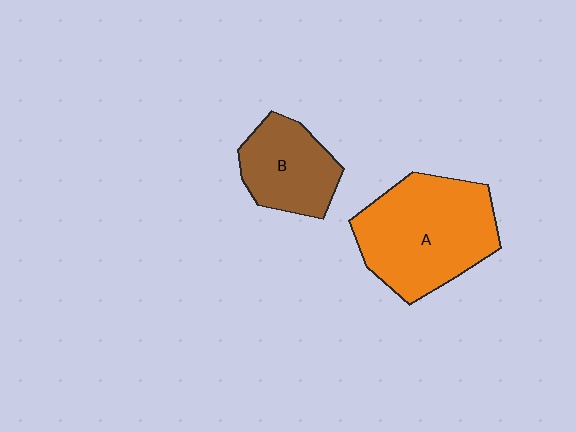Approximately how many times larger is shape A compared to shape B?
Approximately 1.8 times.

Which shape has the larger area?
Shape A (orange).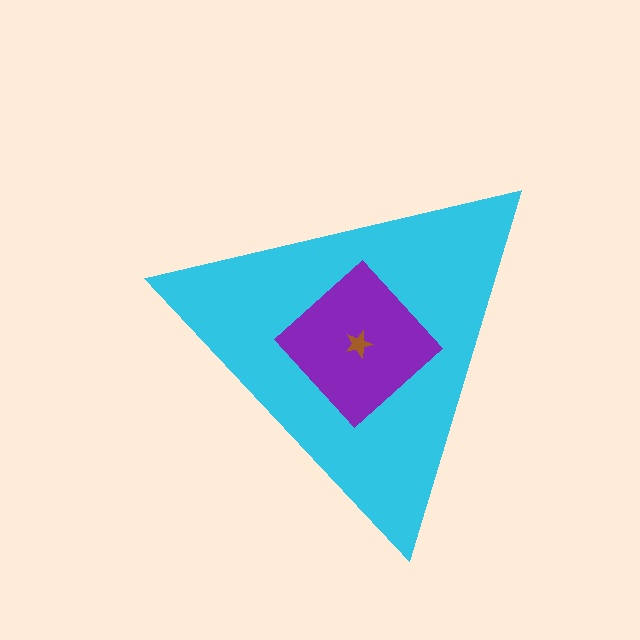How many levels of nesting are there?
3.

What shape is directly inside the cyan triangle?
The purple diamond.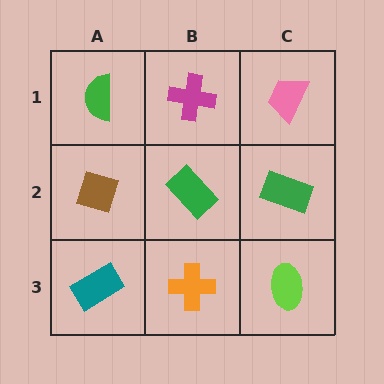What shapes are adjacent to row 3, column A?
A brown diamond (row 2, column A), an orange cross (row 3, column B).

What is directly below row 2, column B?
An orange cross.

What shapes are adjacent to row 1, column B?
A green rectangle (row 2, column B), a green semicircle (row 1, column A), a pink trapezoid (row 1, column C).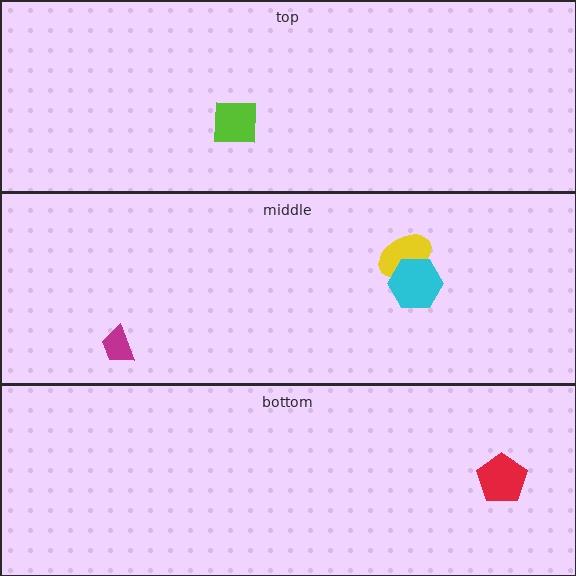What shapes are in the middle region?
The magenta trapezoid, the yellow ellipse, the cyan hexagon.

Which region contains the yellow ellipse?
The middle region.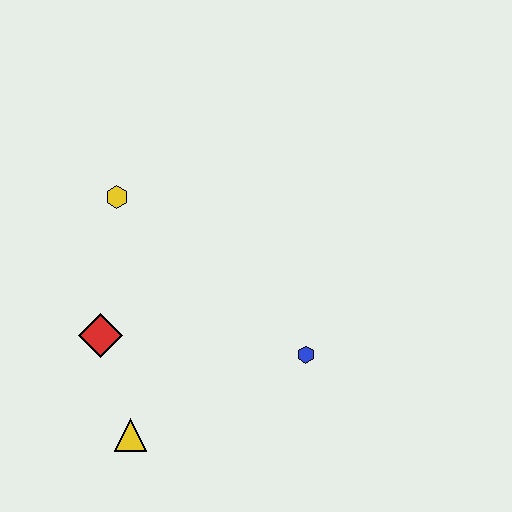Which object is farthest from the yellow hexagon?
The blue hexagon is farthest from the yellow hexagon.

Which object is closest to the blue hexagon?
The yellow triangle is closest to the blue hexagon.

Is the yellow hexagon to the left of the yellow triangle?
Yes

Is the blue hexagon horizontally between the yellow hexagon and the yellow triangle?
No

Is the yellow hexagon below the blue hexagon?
No